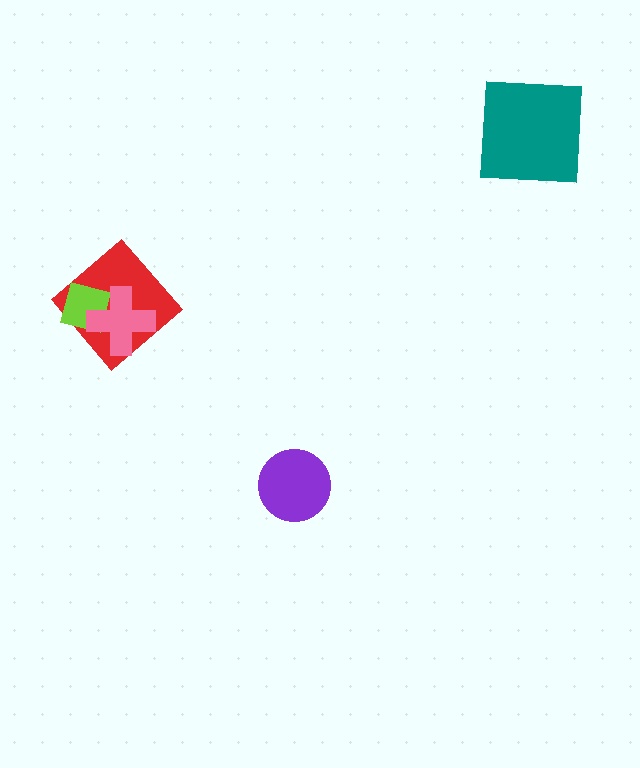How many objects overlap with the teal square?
0 objects overlap with the teal square.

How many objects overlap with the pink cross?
2 objects overlap with the pink cross.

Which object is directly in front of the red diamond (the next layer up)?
The lime square is directly in front of the red diamond.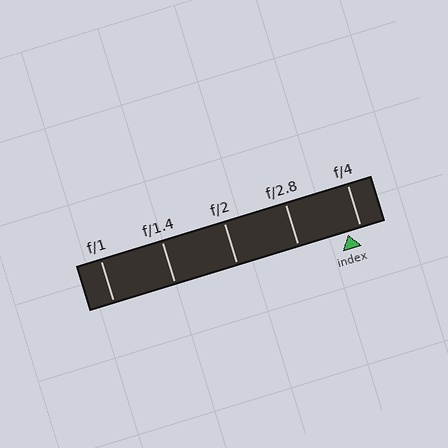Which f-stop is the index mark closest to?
The index mark is closest to f/4.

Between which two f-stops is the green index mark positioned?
The index mark is between f/2.8 and f/4.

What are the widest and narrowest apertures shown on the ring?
The widest aperture shown is f/1 and the narrowest is f/4.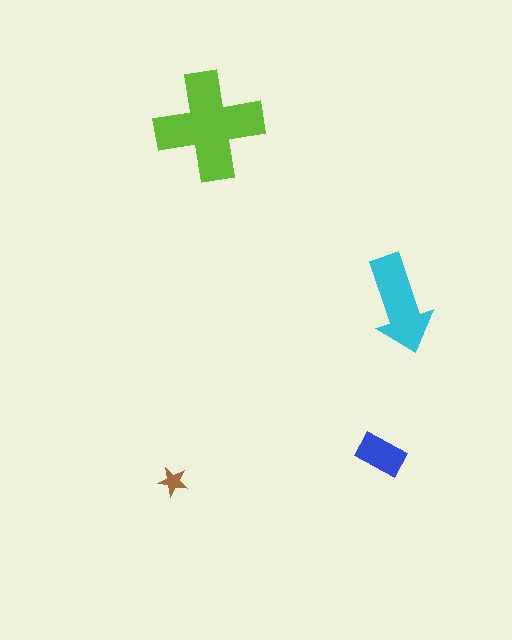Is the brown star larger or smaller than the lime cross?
Smaller.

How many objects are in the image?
There are 4 objects in the image.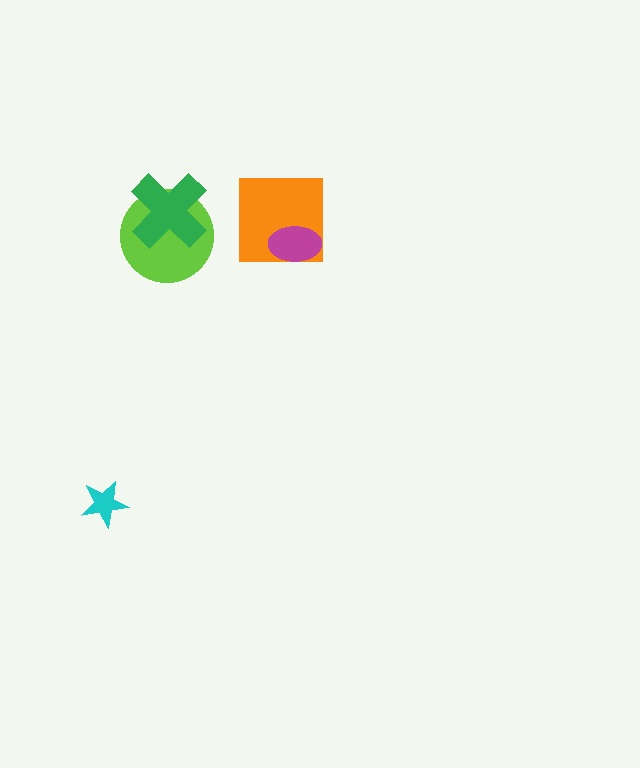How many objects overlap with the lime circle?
1 object overlaps with the lime circle.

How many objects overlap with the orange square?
1 object overlaps with the orange square.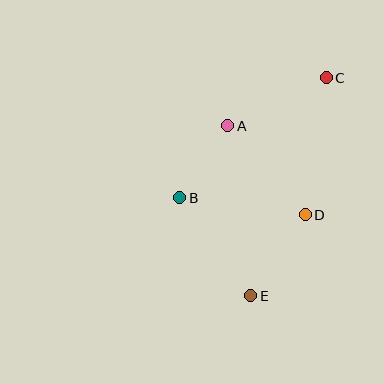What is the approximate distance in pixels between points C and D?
The distance between C and D is approximately 139 pixels.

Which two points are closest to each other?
Points A and B are closest to each other.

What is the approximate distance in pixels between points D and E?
The distance between D and E is approximately 98 pixels.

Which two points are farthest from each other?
Points C and E are farthest from each other.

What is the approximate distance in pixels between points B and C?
The distance between B and C is approximately 189 pixels.